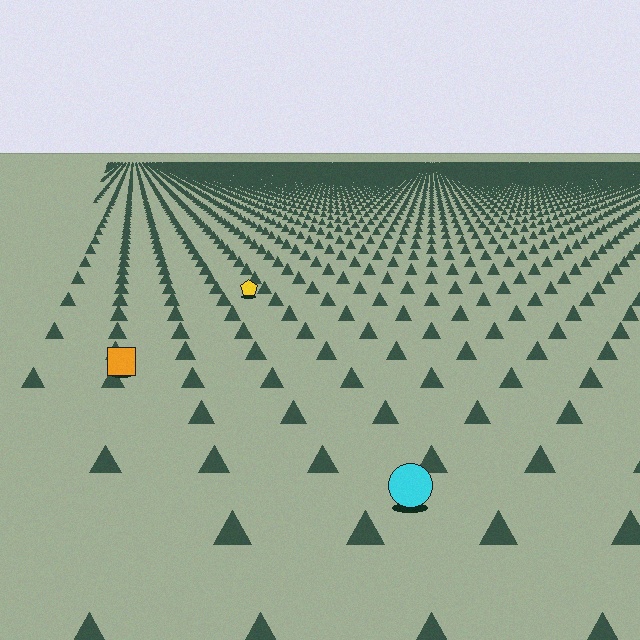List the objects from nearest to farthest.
From nearest to farthest: the cyan circle, the orange square, the yellow pentagon.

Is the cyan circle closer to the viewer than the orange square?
Yes. The cyan circle is closer — you can tell from the texture gradient: the ground texture is coarser near it.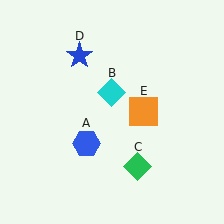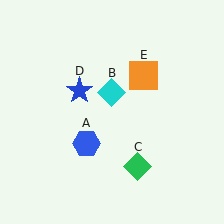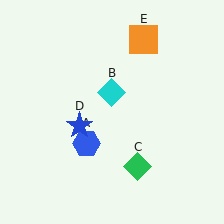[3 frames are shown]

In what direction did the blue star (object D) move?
The blue star (object D) moved down.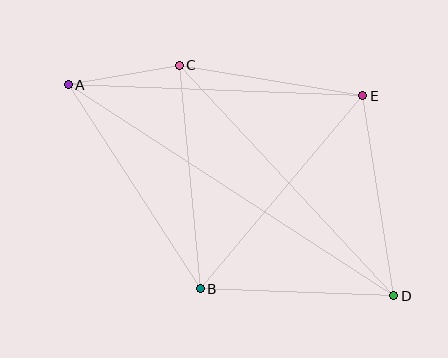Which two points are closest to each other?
Points A and C are closest to each other.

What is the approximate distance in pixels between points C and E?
The distance between C and E is approximately 186 pixels.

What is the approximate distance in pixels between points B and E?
The distance between B and E is approximately 252 pixels.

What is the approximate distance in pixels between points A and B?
The distance between A and B is approximately 243 pixels.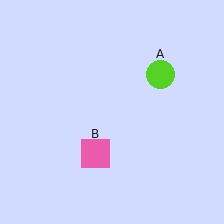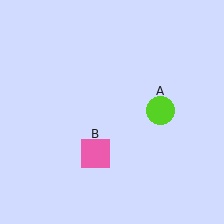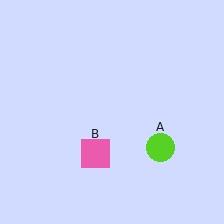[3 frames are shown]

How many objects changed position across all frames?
1 object changed position: lime circle (object A).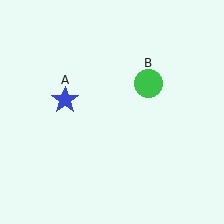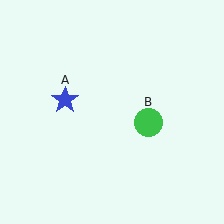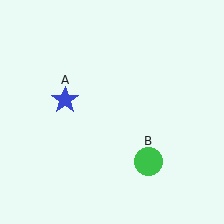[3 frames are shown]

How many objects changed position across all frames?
1 object changed position: green circle (object B).